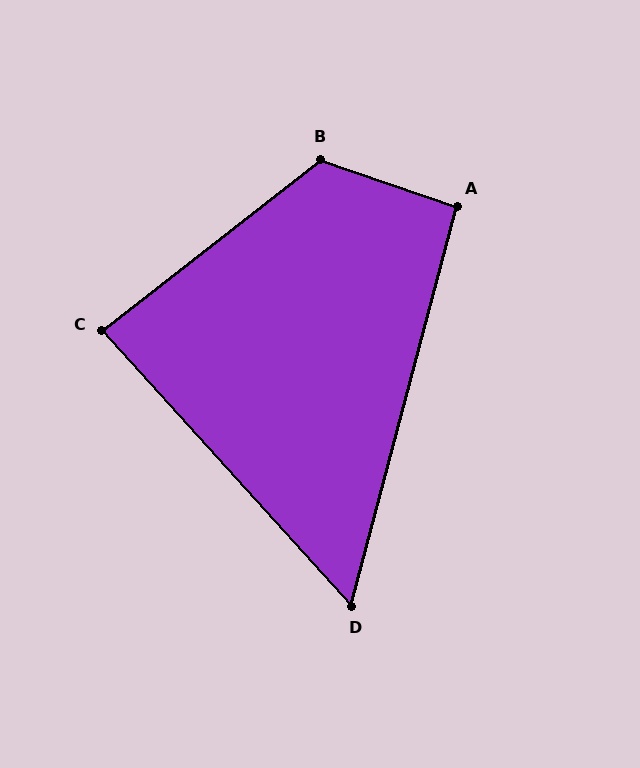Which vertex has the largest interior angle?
B, at approximately 123 degrees.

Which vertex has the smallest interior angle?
D, at approximately 57 degrees.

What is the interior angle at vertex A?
Approximately 94 degrees (approximately right).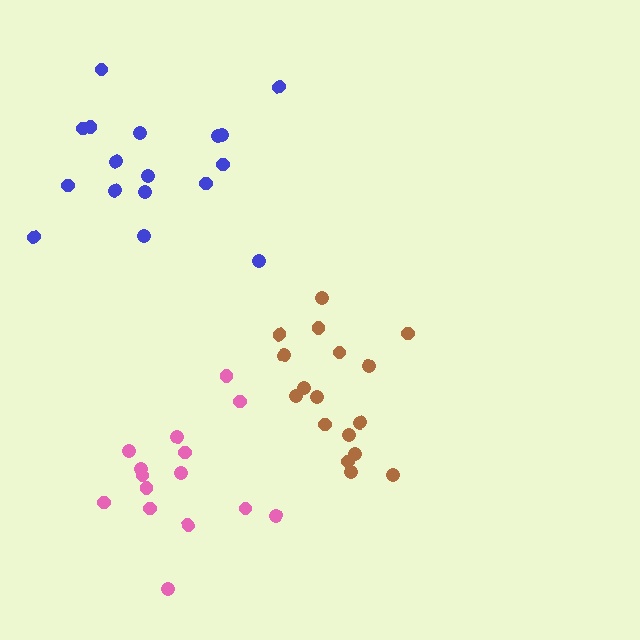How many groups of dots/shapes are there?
There are 3 groups.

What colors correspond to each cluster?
The clusters are colored: blue, brown, pink.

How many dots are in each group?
Group 1: 17 dots, Group 2: 17 dots, Group 3: 15 dots (49 total).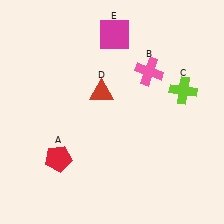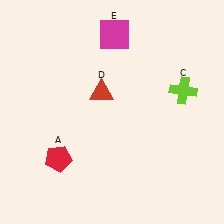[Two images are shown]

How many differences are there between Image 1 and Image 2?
There is 1 difference between the two images.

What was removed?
The pink cross (B) was removed in Image 2.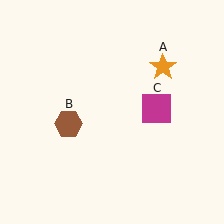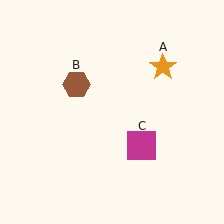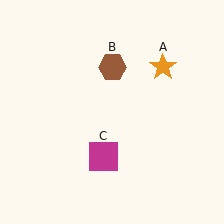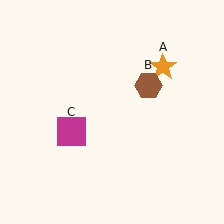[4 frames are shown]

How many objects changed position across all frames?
2 objects changed position: brown hexagon (object B), magenta square (object C).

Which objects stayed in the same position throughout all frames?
Orange star (object A) remained stationary.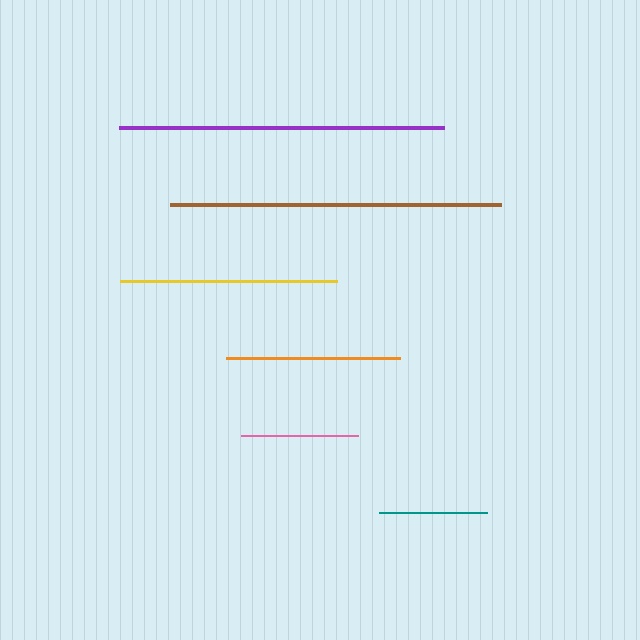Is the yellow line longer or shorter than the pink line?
The yellow line is longer than the pink line.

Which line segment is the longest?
The brown line is the longest at approximately 331 pixels.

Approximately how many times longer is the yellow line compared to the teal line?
The yellow line is approximately 2.0 times the length of the teal line.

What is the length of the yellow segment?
The yellow segment is approximately 216 pixels long.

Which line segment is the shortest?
The teal line is the shortest at approximately 109 pixels.